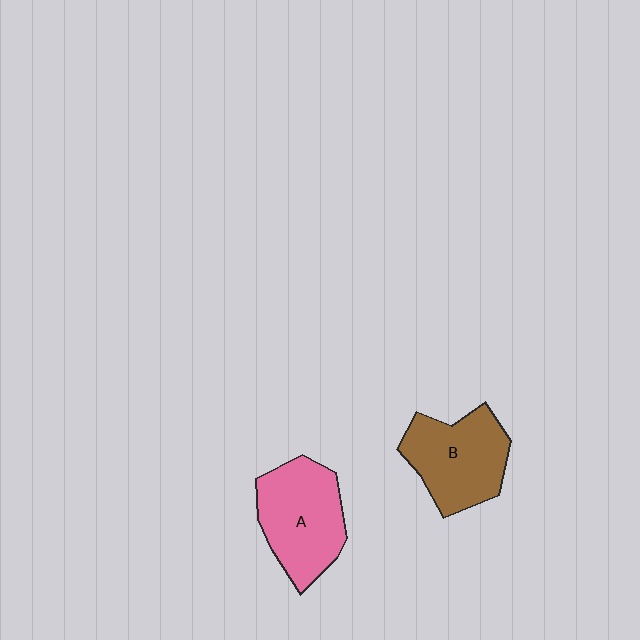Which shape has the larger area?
Shape A (pink).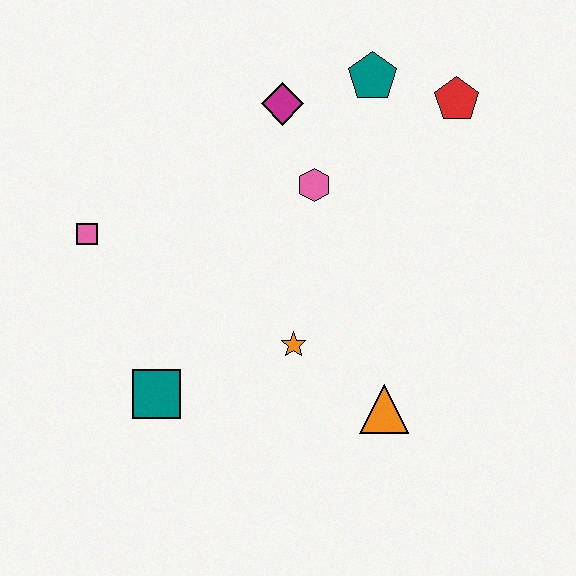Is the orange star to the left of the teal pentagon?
Yes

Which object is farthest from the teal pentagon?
The teal square is farthest from the teal pentagon.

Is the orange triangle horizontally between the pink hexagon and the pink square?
No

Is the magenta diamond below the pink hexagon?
No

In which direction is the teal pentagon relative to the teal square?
The teal pentagon is above the teal square.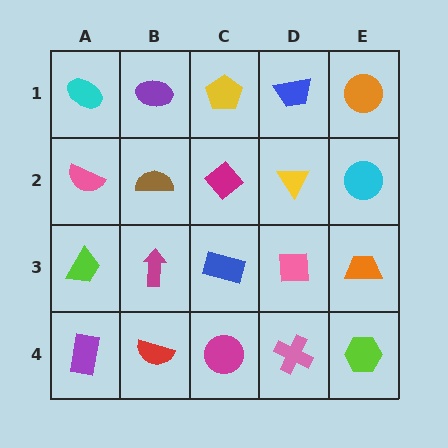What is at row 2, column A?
A pink semicircle.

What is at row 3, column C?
A blue rectangle.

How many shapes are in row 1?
5 shapes.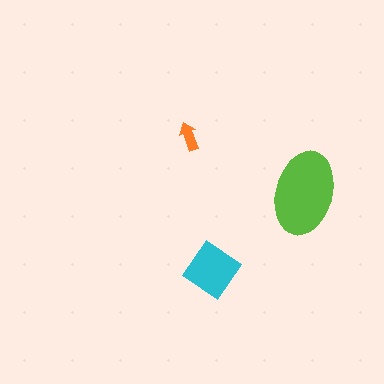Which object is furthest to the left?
The orange arrow is leftmost.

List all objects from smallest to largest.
The orange arrow, the cyan diamond, the lime ellipse.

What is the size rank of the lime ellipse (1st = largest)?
1st.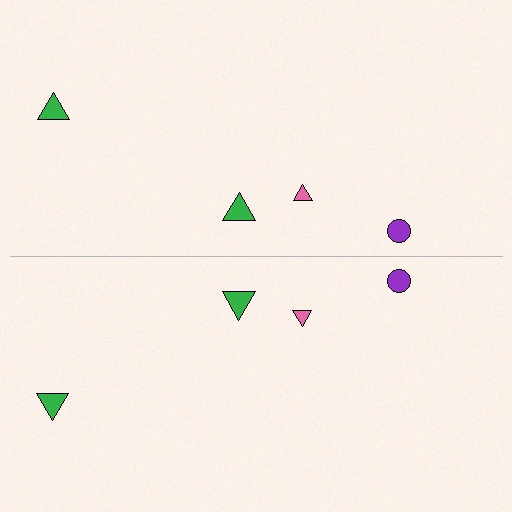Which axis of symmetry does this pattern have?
The pattern has a horizontal axis of symmetry running through the center of the image.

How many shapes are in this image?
There are 8 shapes in this image.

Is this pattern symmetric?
Yes, this pattern has bilateral (reflection) symmetry.